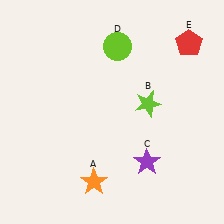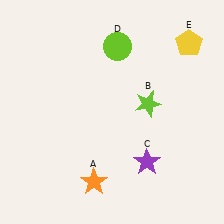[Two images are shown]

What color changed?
The pentagon (E) changed from red in Image 1 to yellow in Image 2.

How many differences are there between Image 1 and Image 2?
There is 1 difference between the two images.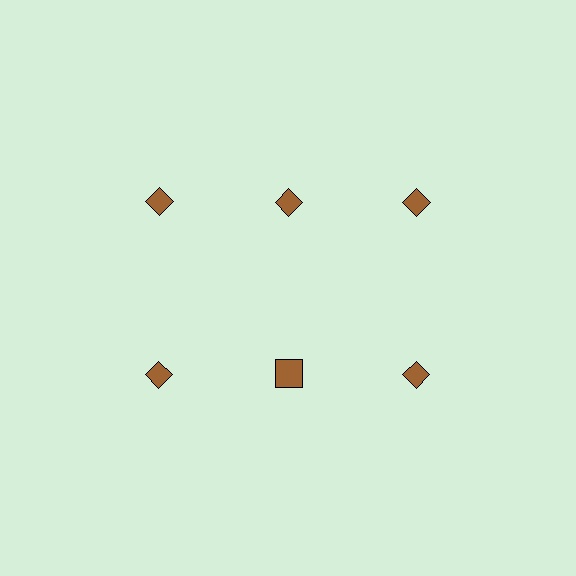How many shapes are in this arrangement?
There are 6 shapes arranged in a grid pattern.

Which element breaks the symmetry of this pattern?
The brown square in the second row, second from left column breaks the symmetry. All other shapes are brown diamonds.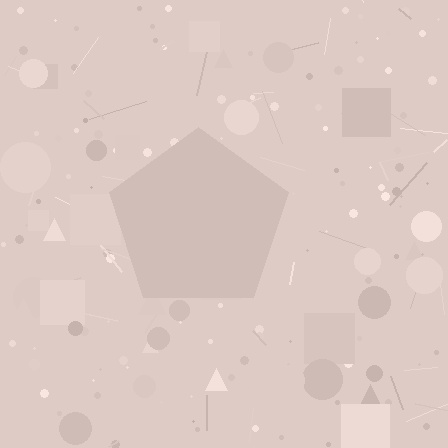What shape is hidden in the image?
A pentagon is hidden in the image.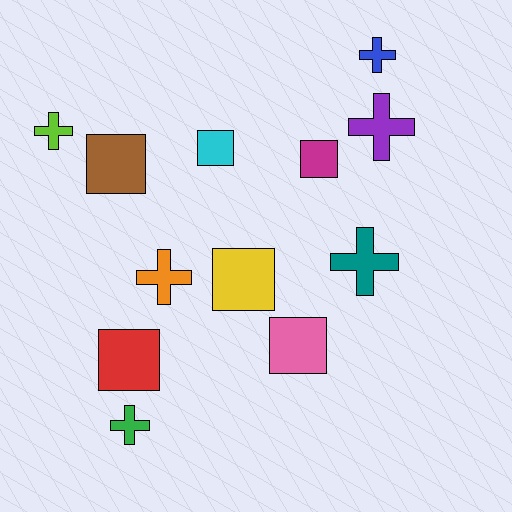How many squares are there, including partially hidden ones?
There are 6 squares.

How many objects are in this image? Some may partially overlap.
There are 12 objects.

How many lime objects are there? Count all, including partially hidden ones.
There is 1 lime object.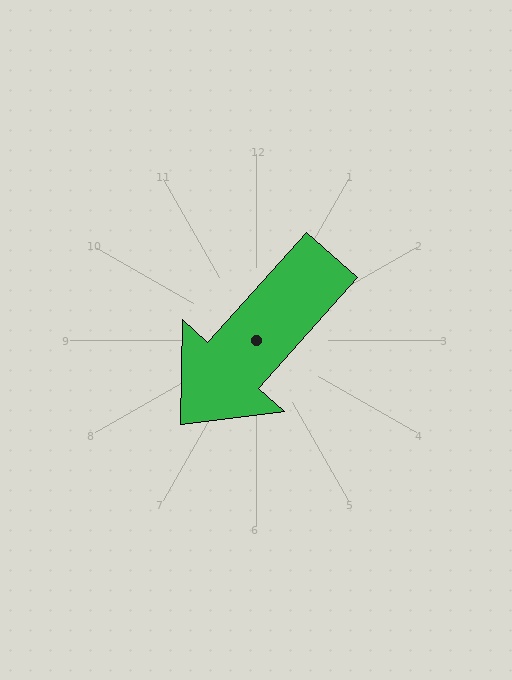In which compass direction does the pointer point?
Southwest.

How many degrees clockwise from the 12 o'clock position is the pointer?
Approximately 222 degrees.